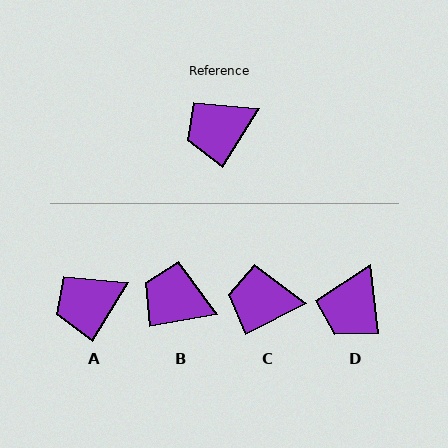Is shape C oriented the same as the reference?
No, it is off by about 31 degrees.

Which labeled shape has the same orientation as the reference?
A.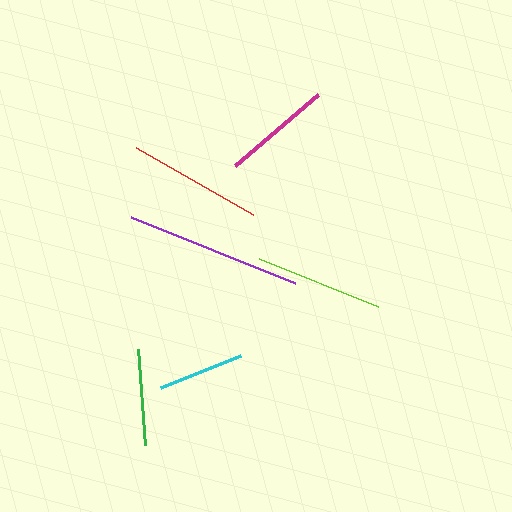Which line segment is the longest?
The purple line is the longest at approximately 177 pixels.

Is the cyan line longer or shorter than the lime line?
The lime line is longer than the cyan line.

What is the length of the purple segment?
The purple segment is approximately 177 pixels long.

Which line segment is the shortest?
The cyan line is the shortest at approximately 86 pixels.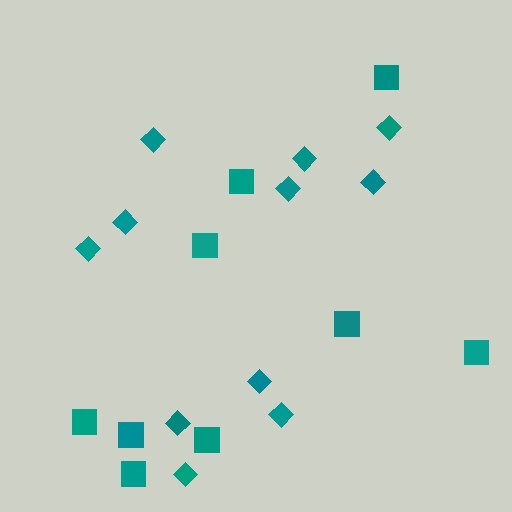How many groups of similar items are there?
There are 2 groups: one group of squares (9) and one group of diamonds (11).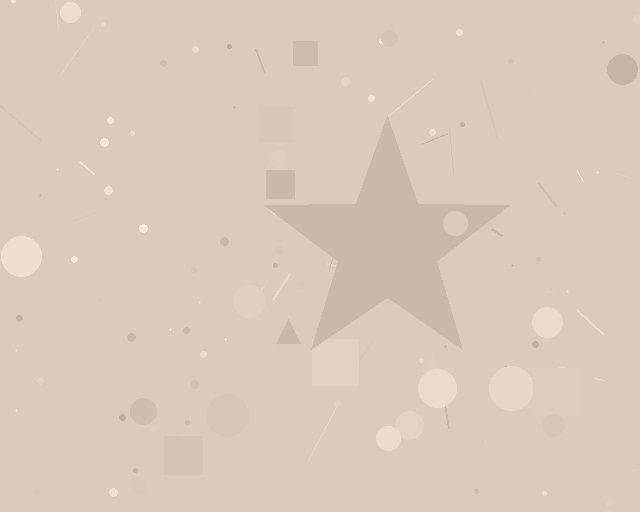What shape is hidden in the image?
A star is hidden in the image.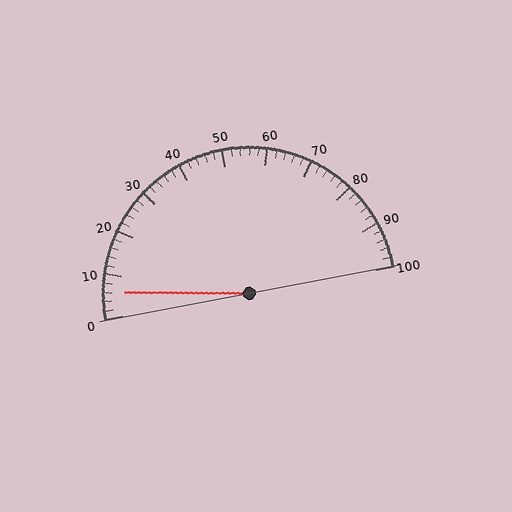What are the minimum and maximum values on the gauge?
The gauge ranges from 0 to 100.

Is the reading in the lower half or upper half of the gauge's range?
The reading is in the lower half of the range (0 to 100).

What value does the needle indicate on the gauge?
The needle indicates approximately 6.